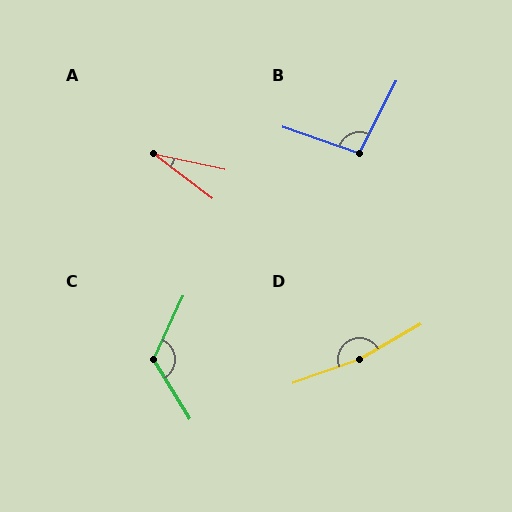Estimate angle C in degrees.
Approximately 124 degrees.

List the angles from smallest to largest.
A (25°), B (97°), C (124°), D (169°).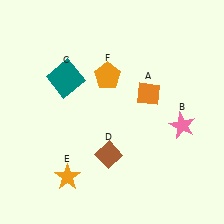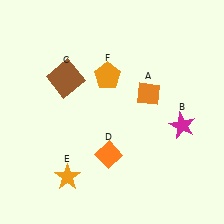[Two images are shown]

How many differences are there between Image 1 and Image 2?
There are 3 differences between the two images.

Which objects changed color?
B changed from pink to magenta. C changed from teal to brown. D changed from brown to orange.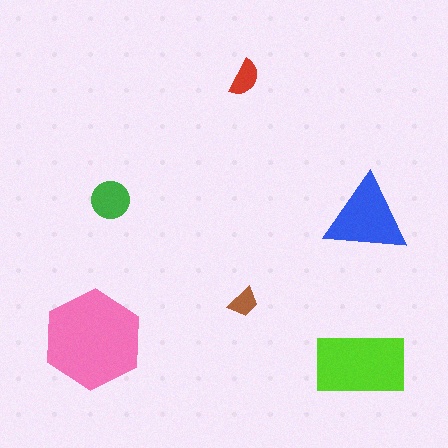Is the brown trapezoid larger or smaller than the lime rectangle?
Smaller.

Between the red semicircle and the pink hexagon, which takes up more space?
The pink hexagon.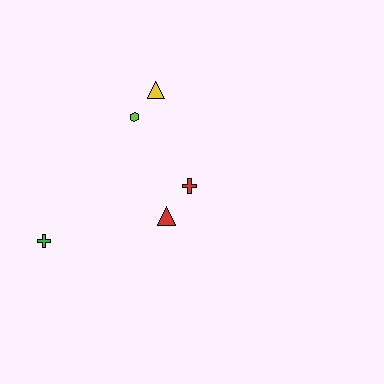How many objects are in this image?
There are 5 objects.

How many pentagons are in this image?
There are no pentagons.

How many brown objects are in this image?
There are no brown objects.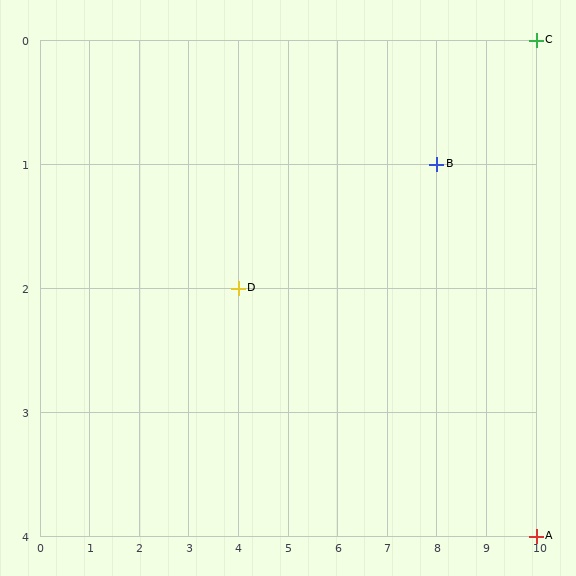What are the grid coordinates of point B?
Point B is at grid coordinates (8, 1).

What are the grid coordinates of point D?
Point D is at grid coordinates (4, 2).